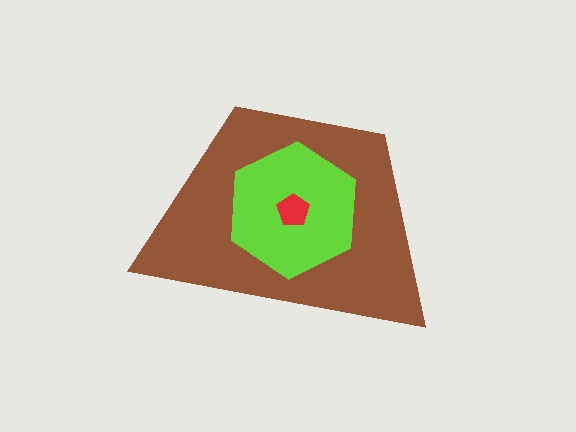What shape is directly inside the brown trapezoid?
The lime hexagon.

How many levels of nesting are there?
3.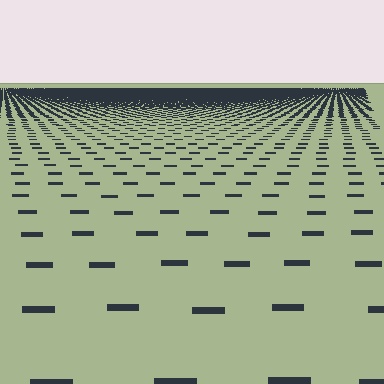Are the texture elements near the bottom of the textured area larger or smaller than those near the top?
Larger. Near the bottom, elements are closer to the viewer and appear at a bigger on-screen size.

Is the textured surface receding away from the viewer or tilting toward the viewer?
The surface is receding away from the viewer. Texture elements get smaller and denser toward the top.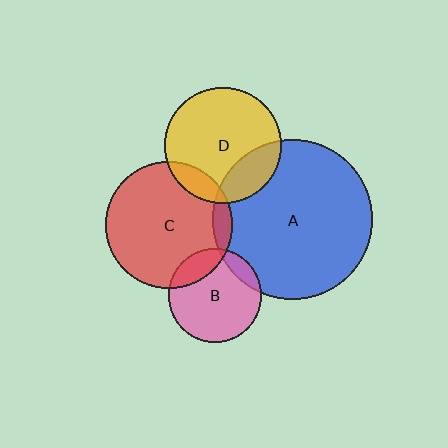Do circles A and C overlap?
Yes.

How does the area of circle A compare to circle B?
Approximately 2.9 times.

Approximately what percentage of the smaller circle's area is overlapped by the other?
Approximately 5%.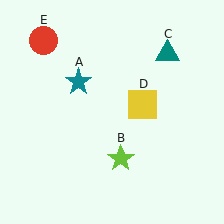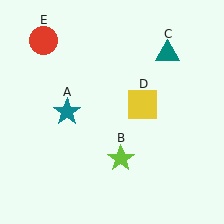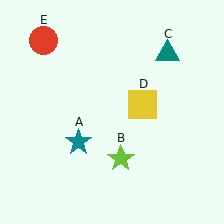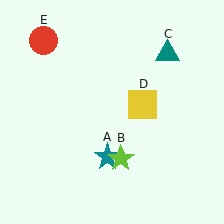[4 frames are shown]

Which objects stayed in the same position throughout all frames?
Lime star (object B) and teal triangle (object C) and yellow square (object D) and red circle (object E) remained stationary.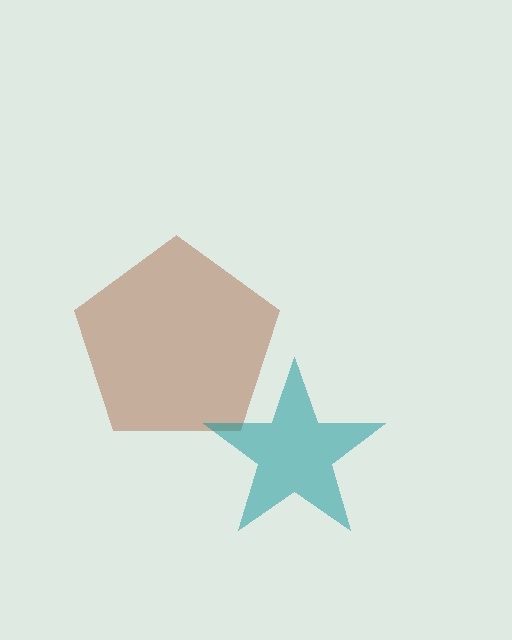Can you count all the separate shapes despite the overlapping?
Yes, there are 2 separate shapes.